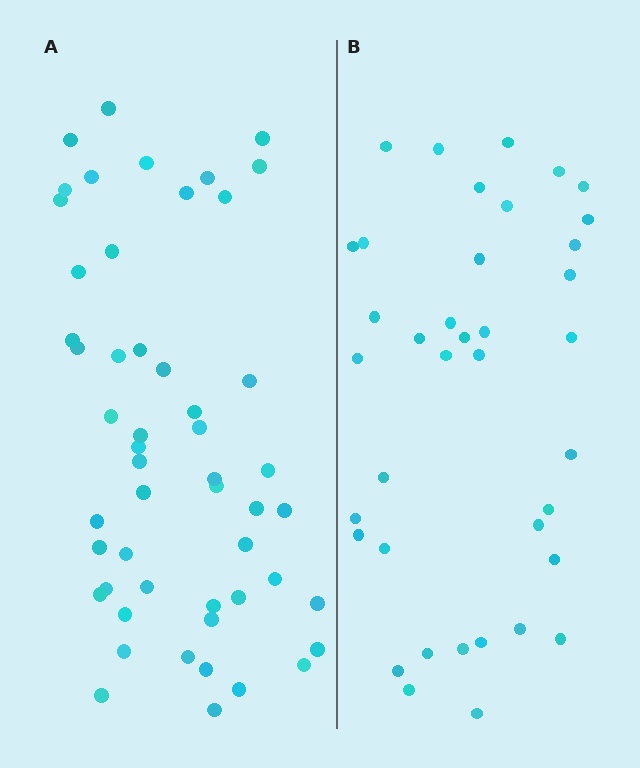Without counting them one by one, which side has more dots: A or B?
Region A (the left region) has more dots.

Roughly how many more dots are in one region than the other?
Region A has approximately 15 more dots than region B.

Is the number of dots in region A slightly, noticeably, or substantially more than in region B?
Region A has noticeably more, but not dramatically so. The ratio is roughly 1.4 to 1.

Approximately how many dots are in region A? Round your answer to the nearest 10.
About 50 dots. (The exact count is 52, which rounds to 50.)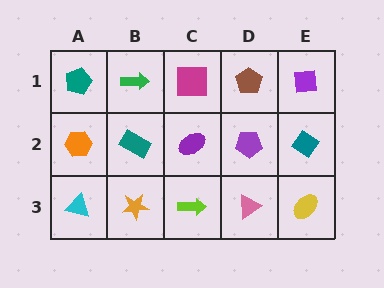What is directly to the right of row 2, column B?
A purple ellipse.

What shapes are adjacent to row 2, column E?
A purple square (row 1, column E), a yellow ellipse (row 3, column E), a purple pentagon (row 2, column D).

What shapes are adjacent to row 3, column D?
A purple pentagon (row 2, column D), a lime arrow (row 3, column C), a yellow ellipse (row 3, column E).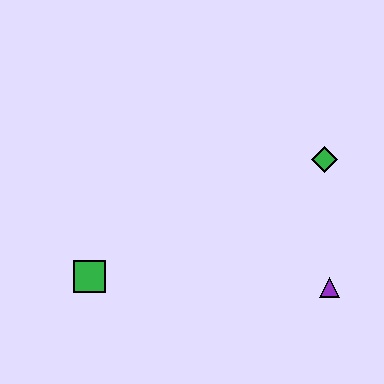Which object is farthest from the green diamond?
The green square is farthest from the green diamond.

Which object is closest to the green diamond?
The purple triangle is closest to the green diamond.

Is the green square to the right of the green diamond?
No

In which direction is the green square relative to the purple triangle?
The green square is to the left of the purple triangle.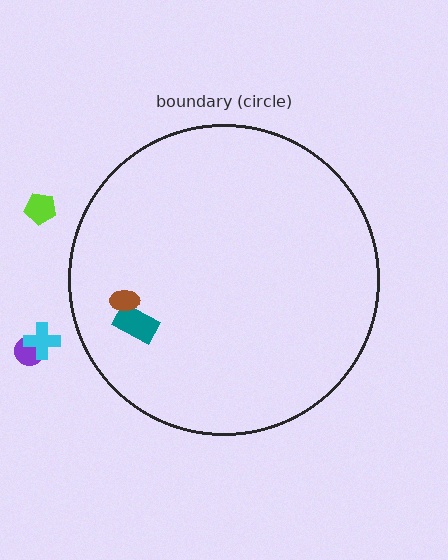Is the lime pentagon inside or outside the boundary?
Outside.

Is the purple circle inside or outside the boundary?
Outside.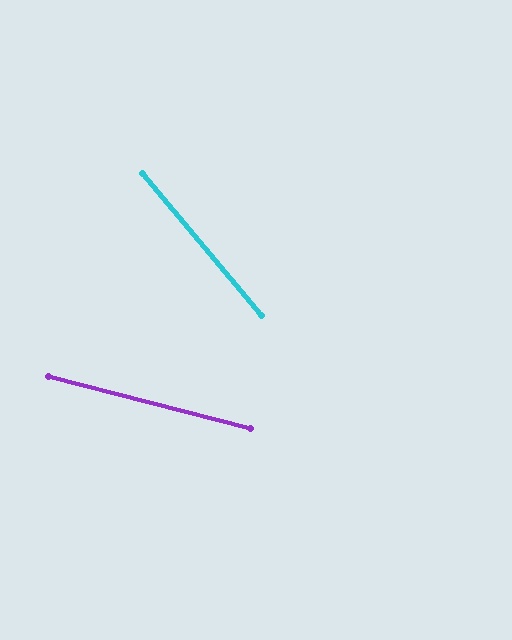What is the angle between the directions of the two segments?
Approximately 36 degrees.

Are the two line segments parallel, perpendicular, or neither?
Neither parallel nor perpendicular — they differ by about 36°.